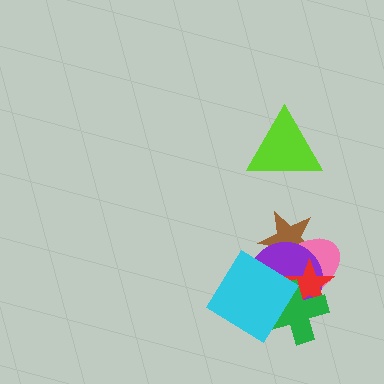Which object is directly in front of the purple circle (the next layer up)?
The red star is directly in front of the purple circle.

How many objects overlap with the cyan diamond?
5 objects overlap with the cyan diamond.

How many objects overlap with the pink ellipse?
5 objects overlap with the pink ellipse.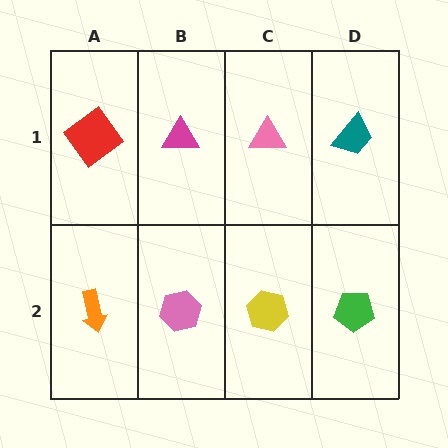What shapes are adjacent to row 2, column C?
A pink triangle (row 1, column C), a pink hexagon (row 2, column B), a green pentagon (row 2, column D).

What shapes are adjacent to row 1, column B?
A pink hexagon (row 2, column B), a red diamond (row 1, column A), a pink triangle (row 1, column C).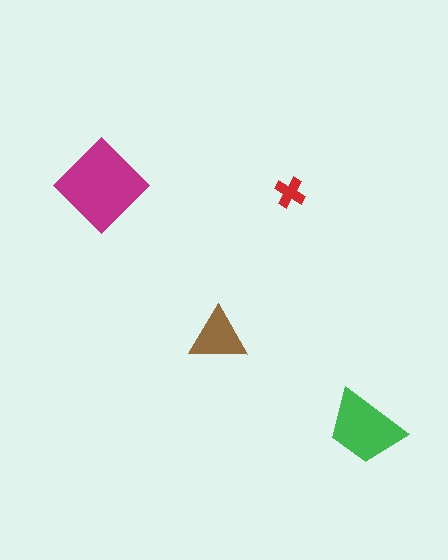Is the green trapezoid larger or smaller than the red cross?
Larger.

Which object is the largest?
The magenta diamond.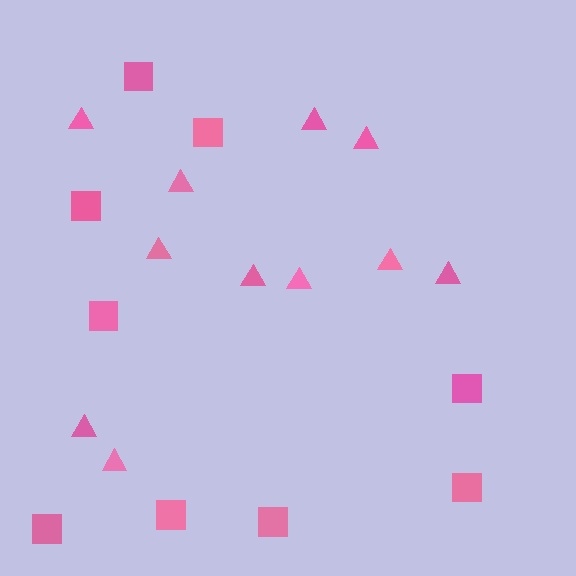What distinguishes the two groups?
There are 2 groups: one group of triangles (11) and one group of squares (9).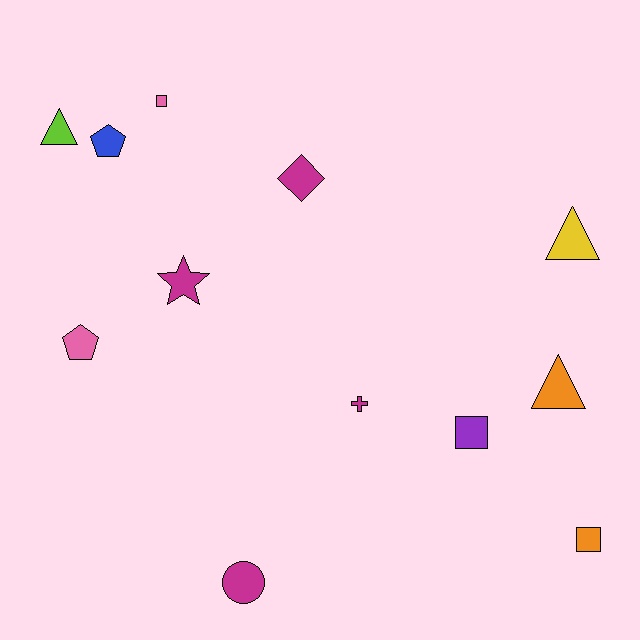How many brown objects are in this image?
There are no brown objects.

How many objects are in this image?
There are 12 objects.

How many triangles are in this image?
There are 3 triangles.